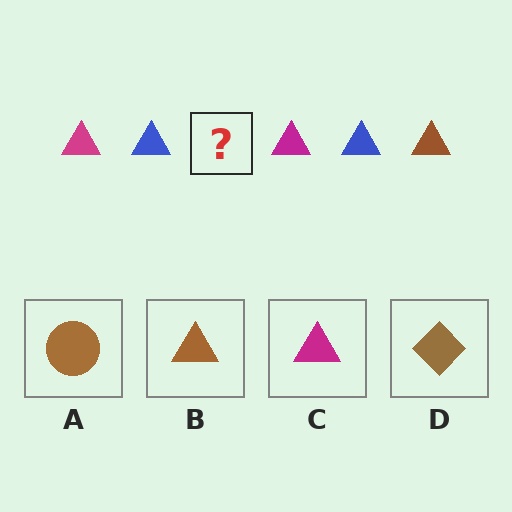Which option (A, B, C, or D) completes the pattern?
B.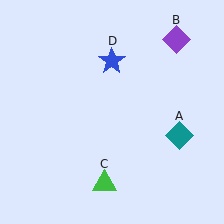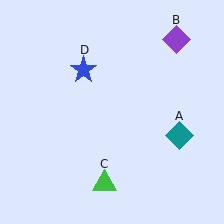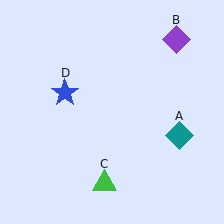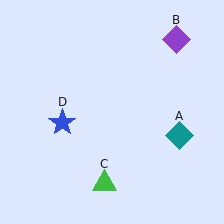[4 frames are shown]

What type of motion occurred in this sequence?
The blue star (object D) rotated counterclockwise around the center of the scene.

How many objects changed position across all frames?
1 object changed position: blue star (object D).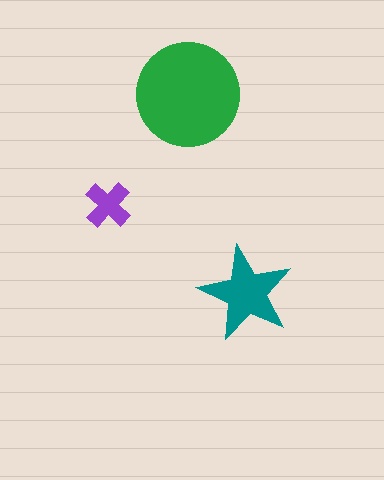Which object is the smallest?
The purple cross.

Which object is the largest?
The green circle.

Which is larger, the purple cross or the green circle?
The green circle.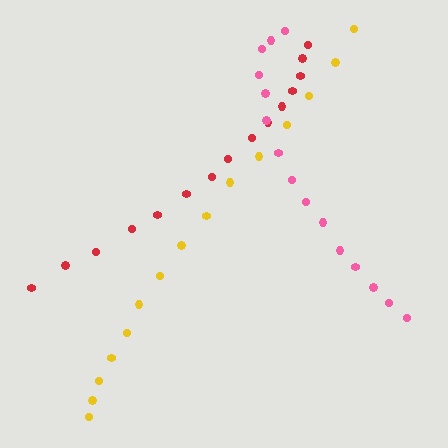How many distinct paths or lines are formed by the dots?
There are 3 distinct paths.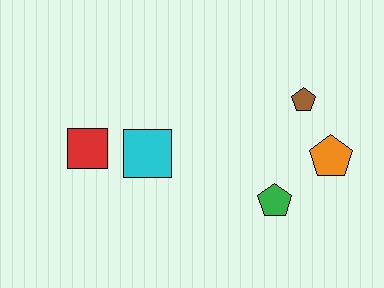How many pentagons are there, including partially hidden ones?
There are 3 pentagons.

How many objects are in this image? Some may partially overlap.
There are 5 objects.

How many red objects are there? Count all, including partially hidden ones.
There is 1 red object.